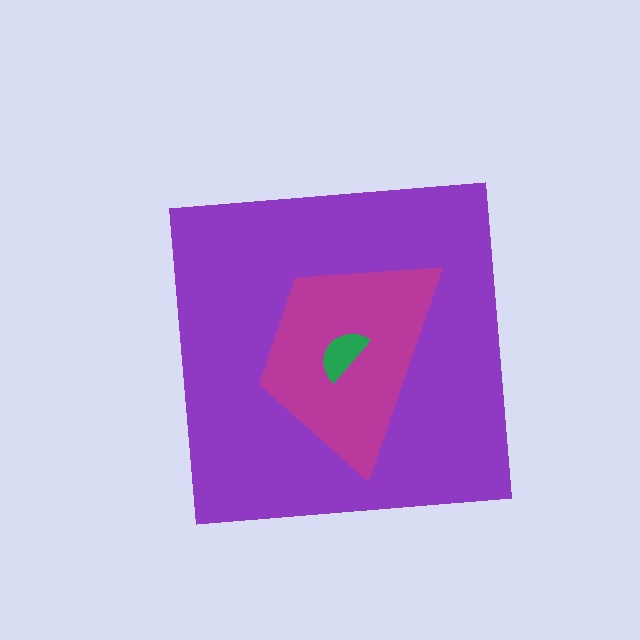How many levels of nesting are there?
3.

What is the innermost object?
The green semicircle.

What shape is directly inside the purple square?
The magenta trapezoid.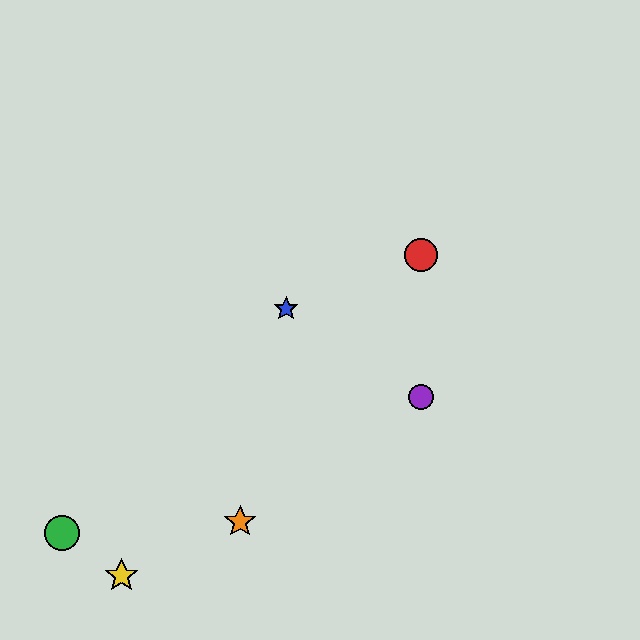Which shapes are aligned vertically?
The red circle, the purple circle are aligned vertically.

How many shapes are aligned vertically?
2 shapes (the red circle, the purple circle) are aligned vertically.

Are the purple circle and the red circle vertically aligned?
Yes, both are at x≈421.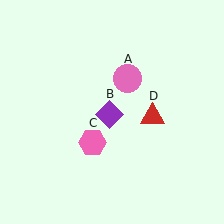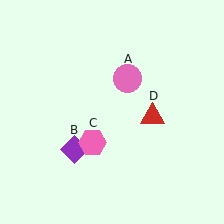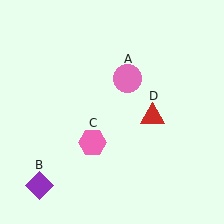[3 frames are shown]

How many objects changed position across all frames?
1 object changed position: purple diamond (object B).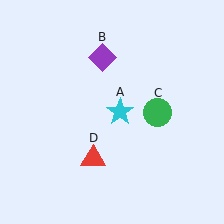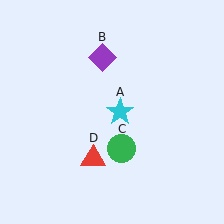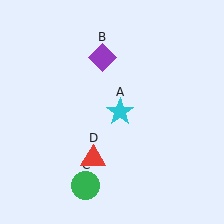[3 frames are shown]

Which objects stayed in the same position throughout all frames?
Cyan star (object A) and purple diamond (object B) and red triangle (object D) remained stationary.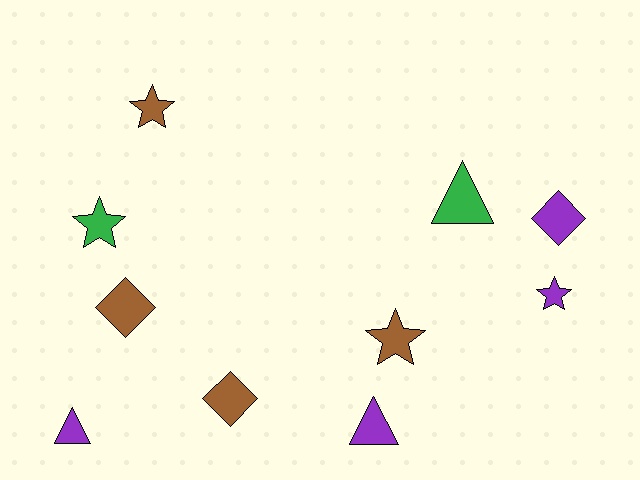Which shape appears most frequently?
Star, with 4 objects.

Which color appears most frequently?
Purple, with 4 objects.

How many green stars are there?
There is 1 green star.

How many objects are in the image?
There are 10 objects.